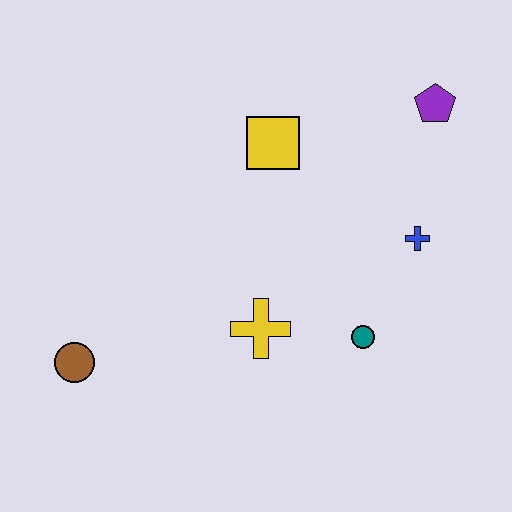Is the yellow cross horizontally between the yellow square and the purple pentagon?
No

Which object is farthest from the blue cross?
The brown circle is farthest from the blue cross.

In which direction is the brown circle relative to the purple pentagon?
The brown circle is to the left of the purple pentagon.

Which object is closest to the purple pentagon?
The blue cross is closest to the purple pentagon.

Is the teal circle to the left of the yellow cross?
No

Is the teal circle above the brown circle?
Yes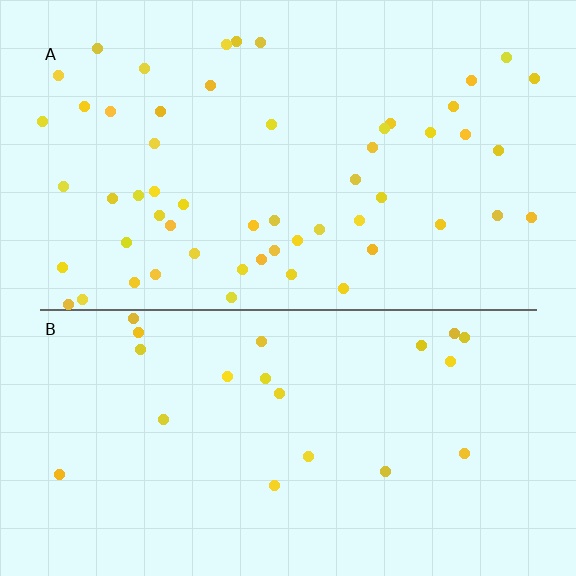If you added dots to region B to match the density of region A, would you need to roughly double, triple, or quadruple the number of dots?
Approximately triple.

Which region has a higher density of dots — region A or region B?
A (the top).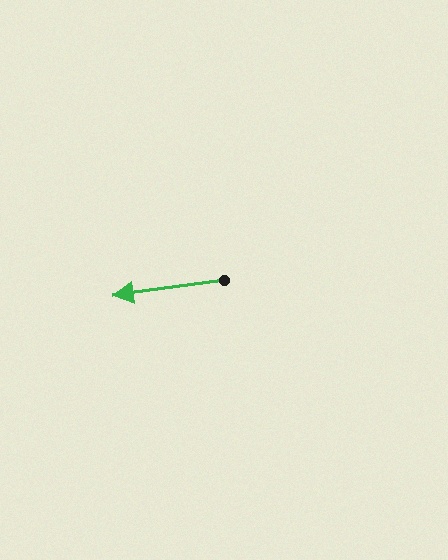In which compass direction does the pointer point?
West.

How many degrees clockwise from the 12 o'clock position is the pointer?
Approximately 262 degrees.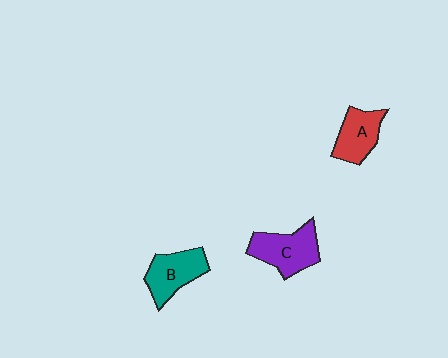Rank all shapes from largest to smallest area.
From largest to smallest: C (purple), B (teal), A (red).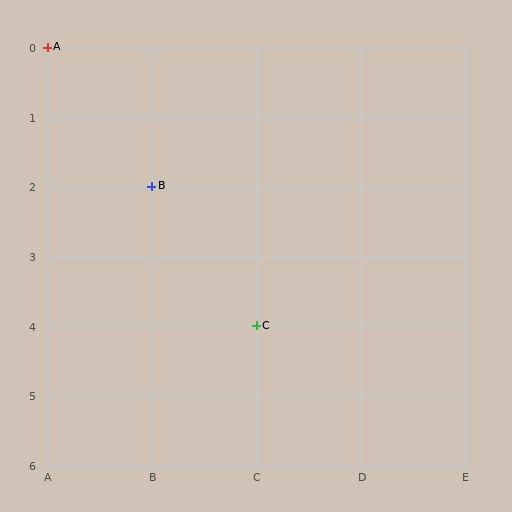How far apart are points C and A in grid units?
Points C and A are 2 columns and 4 rows apart (about 4.5 grid units diagonally).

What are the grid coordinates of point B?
Point B is at grid coordinates (B, 2).